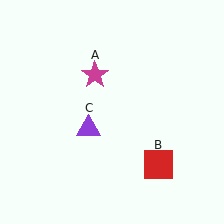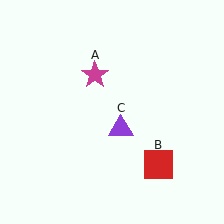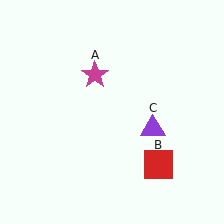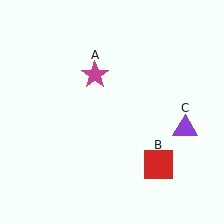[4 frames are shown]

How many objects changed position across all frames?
1 object changed position: purple triangle (object C).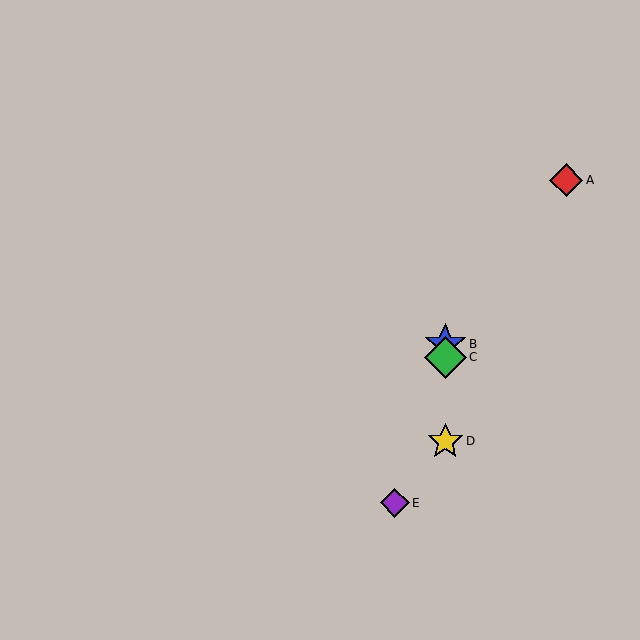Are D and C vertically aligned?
Yes, both are at x≈445.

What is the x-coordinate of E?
Object E is at x≈395.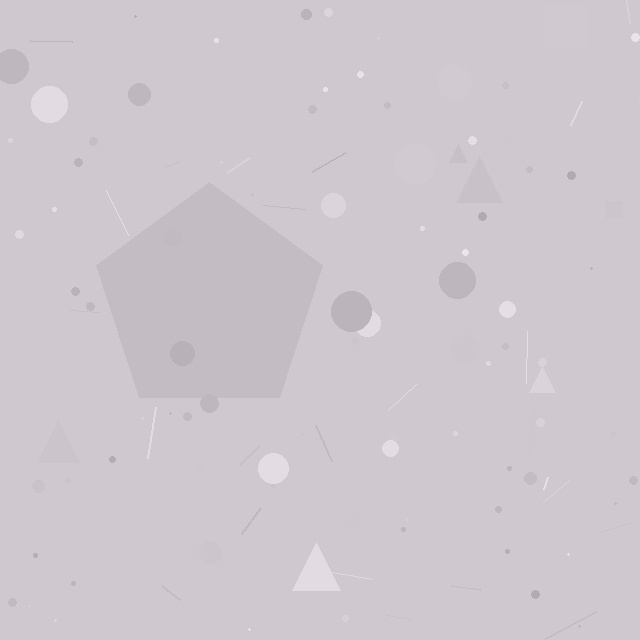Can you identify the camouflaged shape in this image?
The camouflaged shape is a pentagon.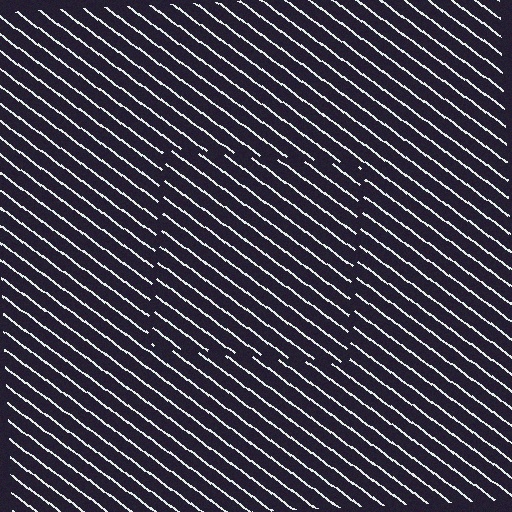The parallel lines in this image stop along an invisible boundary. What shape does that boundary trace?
An illusory square. The interior of the shape contains the same grating, shifted by half a period — the contour is defined by the phase discontinuity where line-ends from the inner and outer gratings abut.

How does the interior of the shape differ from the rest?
The interior of the shape contains the same grating, shifted by half a period — the contour is defined by the phase discontinuity where line-ends from the inner and outer gratings abut.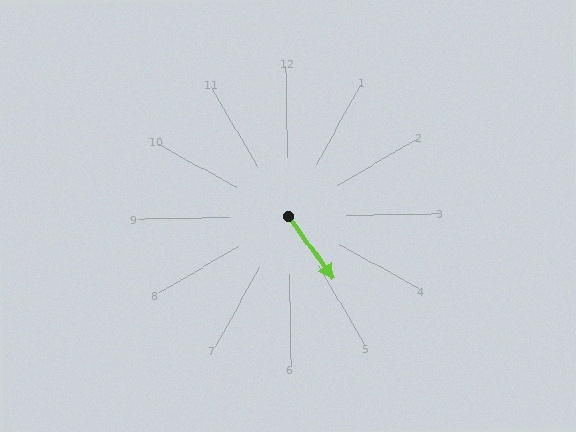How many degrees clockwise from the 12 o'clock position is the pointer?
Approximately 146 degrees.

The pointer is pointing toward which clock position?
Roughly 5 o'clock.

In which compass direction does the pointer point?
Southeast.